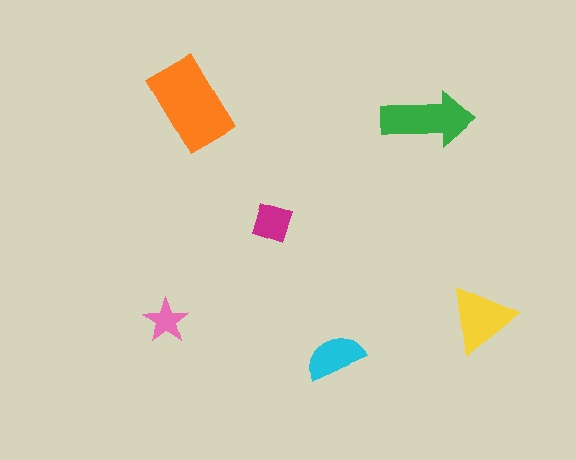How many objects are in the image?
There are 6 objects in the image.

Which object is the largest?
The orange rectangle.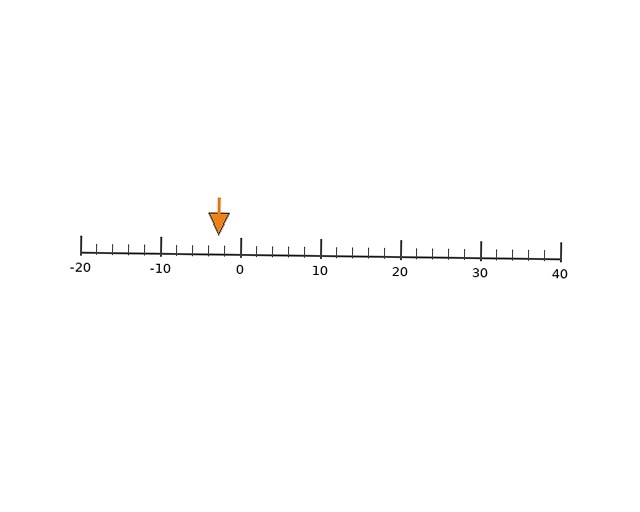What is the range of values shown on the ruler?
The ruler shows values from -20 to 40.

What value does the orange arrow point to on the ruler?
The orange arrow points to approximately -3.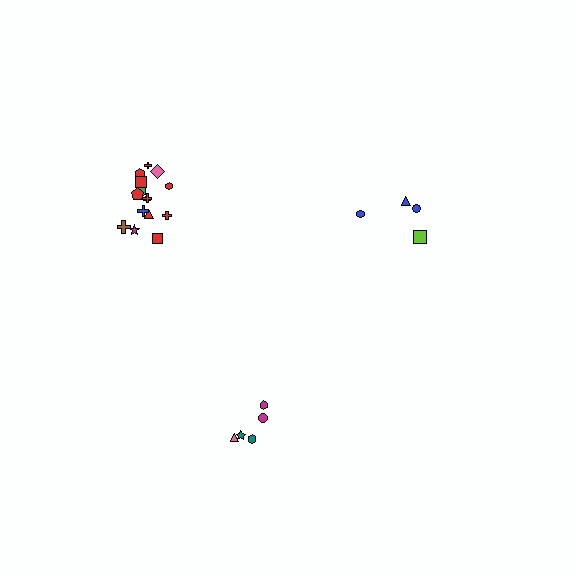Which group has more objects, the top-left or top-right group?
The top-left group.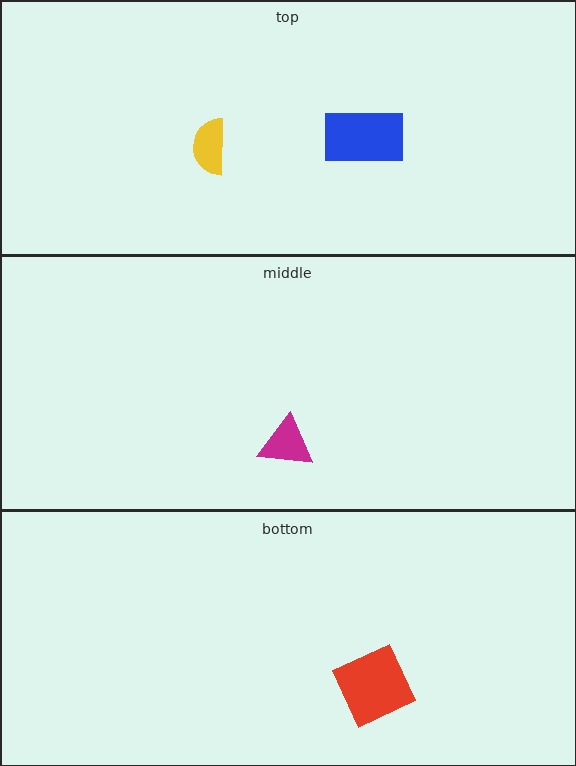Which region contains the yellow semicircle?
The top region.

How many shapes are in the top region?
2.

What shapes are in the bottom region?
The red diamond.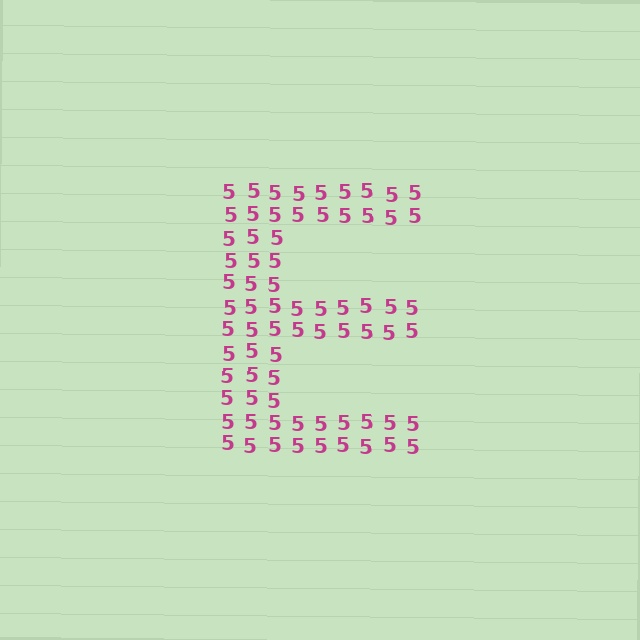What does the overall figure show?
The overall figure shows the letter E.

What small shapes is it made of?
It is made of small digit 5's.